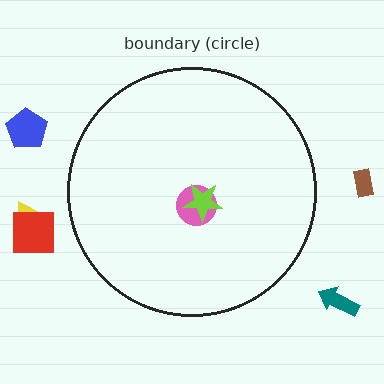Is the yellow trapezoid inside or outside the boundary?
Outside.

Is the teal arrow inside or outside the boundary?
Outside.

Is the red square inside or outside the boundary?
Outside.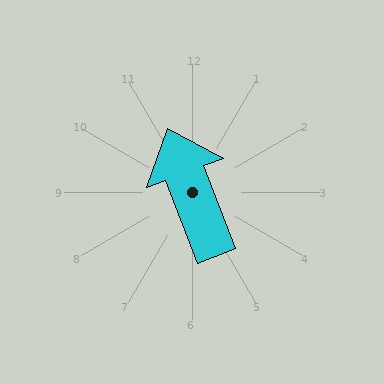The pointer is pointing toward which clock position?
Roughly 11 o'clock.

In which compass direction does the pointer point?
North.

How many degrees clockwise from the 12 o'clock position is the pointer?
Approximately 339 degrees.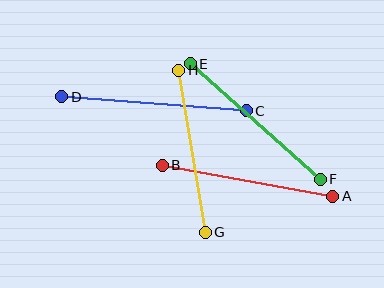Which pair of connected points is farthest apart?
Points C and D are farthest apart.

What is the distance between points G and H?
The distance is approximately 164 pixels.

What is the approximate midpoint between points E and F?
The midpoint is at approximately (255, 122) pixels.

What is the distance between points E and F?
The distance is approximately 174 pixels.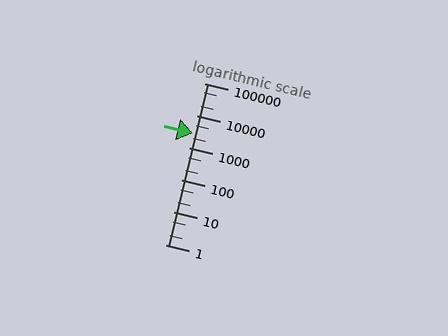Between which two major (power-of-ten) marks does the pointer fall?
The pointer is between 1000 and 10000.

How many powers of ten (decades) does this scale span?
The scale spans 5 decades, from 1 to 100000.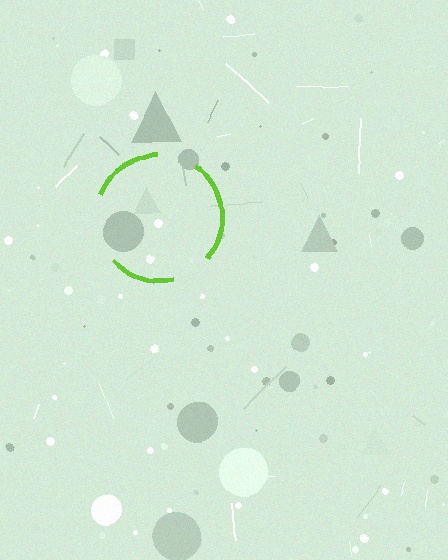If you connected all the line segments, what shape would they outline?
They would outline a circle.